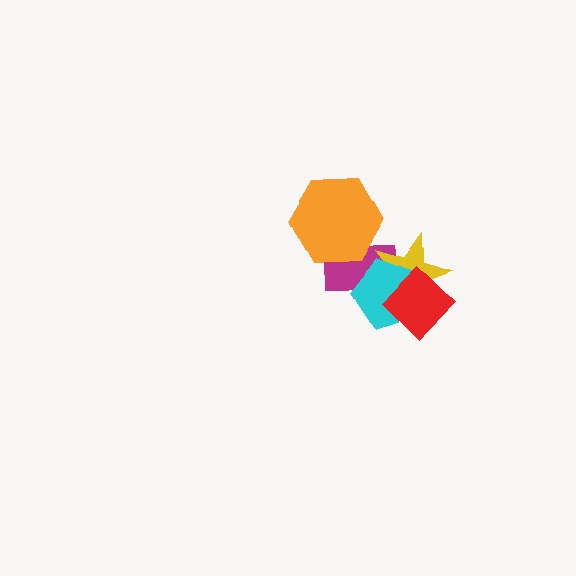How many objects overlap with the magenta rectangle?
3 objects overlap with the magenta rectangle.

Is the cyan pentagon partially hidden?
Yes, it is partially covered by another shape.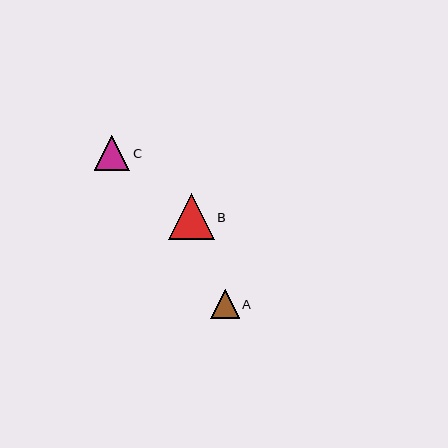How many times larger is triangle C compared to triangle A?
Triangle C is approximately 1.3 times the size of triangle A.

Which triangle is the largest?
Triangle B is the largest with a size of approximately 46 pixels.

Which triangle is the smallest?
Triangle A is the smallest with a size of approximately 29 pixels.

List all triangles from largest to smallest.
From largest to smallest: B, C, A.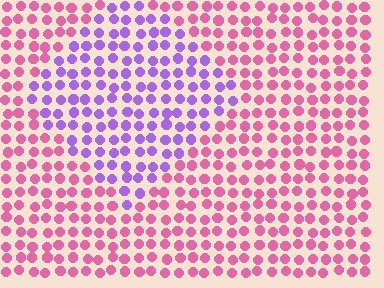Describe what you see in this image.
The image is filled with small pink elements in a uniform arrangement. A diamond-shaped region is visible where the elements are tinted to a slightly different hue, forming a subtle color boundary.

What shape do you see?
I see a diamond.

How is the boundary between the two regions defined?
The boundary is defined purely by a slight shift in hue (about 58 degrees). Spacing, size, and orientation are identical on both sides.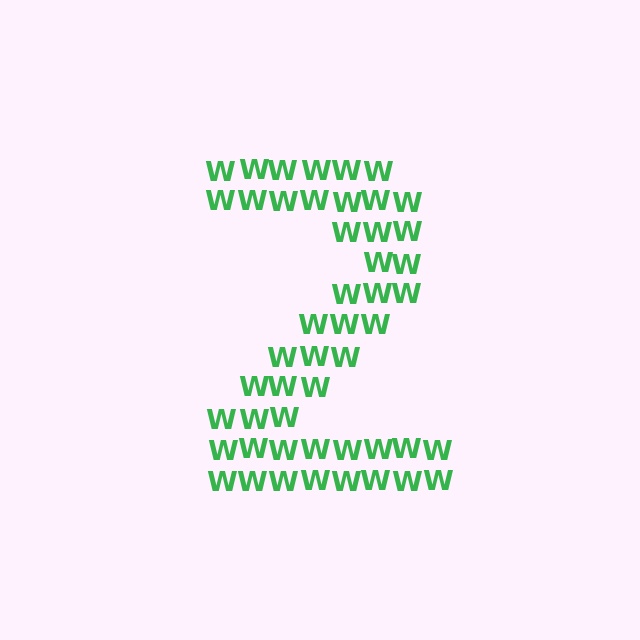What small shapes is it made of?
It is made of small letter W's.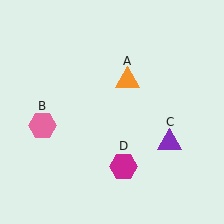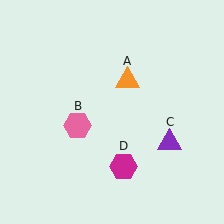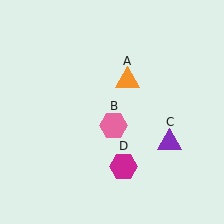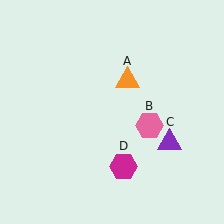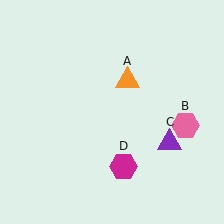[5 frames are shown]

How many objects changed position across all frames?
1 object changed position: pink hexagon (object B).